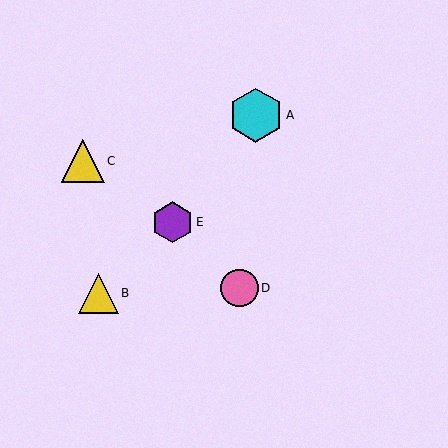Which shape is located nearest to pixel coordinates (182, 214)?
The purple hexagon (labeled E) at (173, 222) is nearest to that location.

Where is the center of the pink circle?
The center of the pink circle is at (240, 288).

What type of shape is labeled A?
Shape A is a cyan hexagon.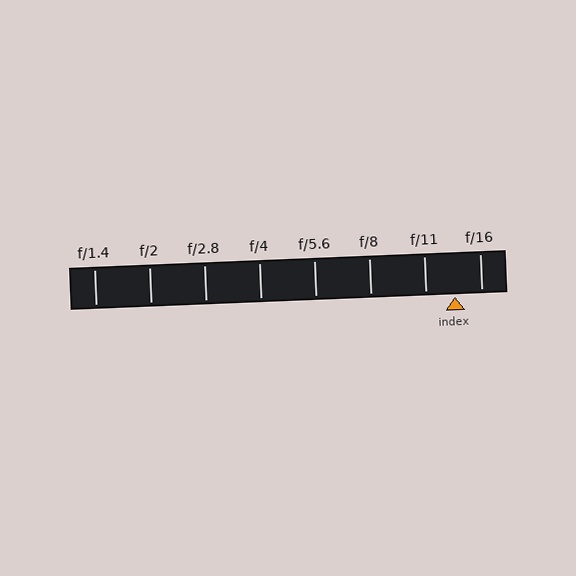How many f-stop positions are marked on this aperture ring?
There are 8 f-stop positions marked.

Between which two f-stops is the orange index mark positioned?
The index mark is between f/11 and f/16.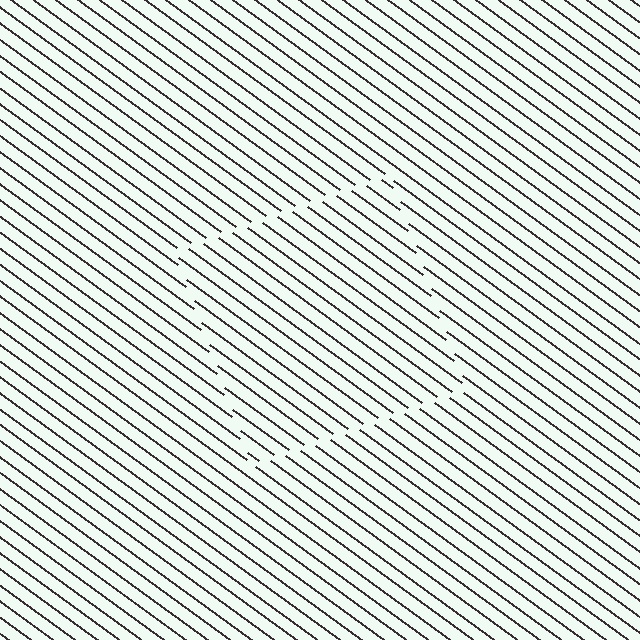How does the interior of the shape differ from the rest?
The interior of the shape contains the same grating, shifted by half a period — the contour is defined by the phase discontinuity where line-ends from the inner and outer gratings abut.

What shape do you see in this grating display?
An illusory square. The interior of the shape contains the same grating, shifted by half a period — the contour is defined by the phase discontinuity where line-ends from the inner and outer gratings abut.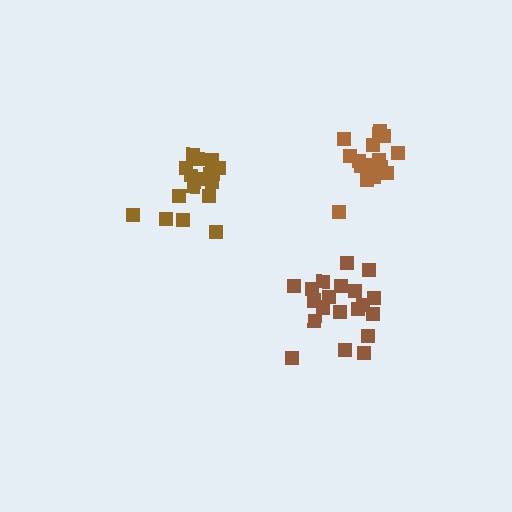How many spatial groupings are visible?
There are 3 spatial groupings.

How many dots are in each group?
Group 1: 17 dots, Group 2: 20 dots, Group 3: 17 dots (54 total).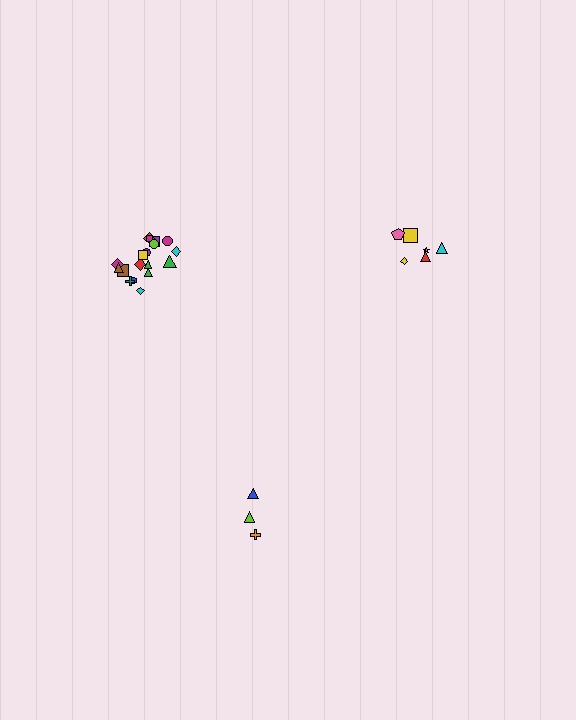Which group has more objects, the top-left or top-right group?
The top-left group.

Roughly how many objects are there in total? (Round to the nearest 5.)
Roughly 25 objects in total.